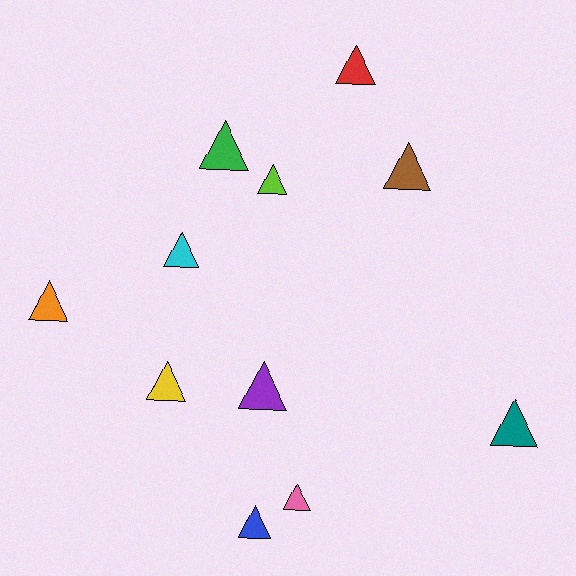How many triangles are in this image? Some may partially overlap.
There are 11 triangles.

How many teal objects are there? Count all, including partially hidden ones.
There is 1 teal object.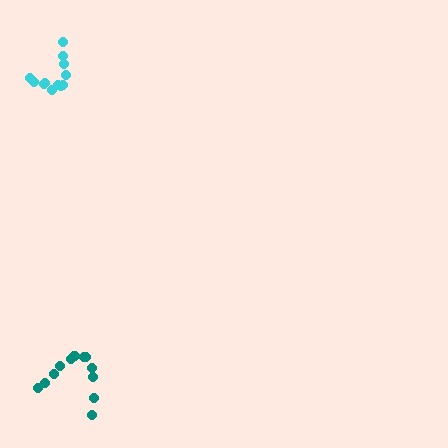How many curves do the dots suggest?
There are 2 distinct paths.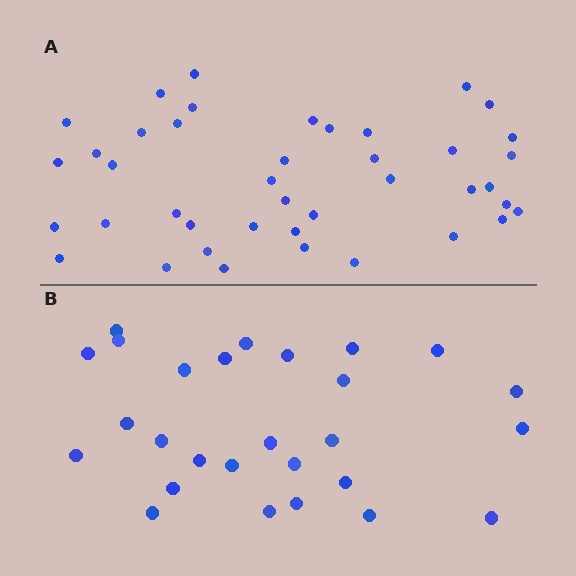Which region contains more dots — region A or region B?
Region A (the top region) has more dots.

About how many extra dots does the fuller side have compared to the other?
Region A has approximately 15 more dots than region B.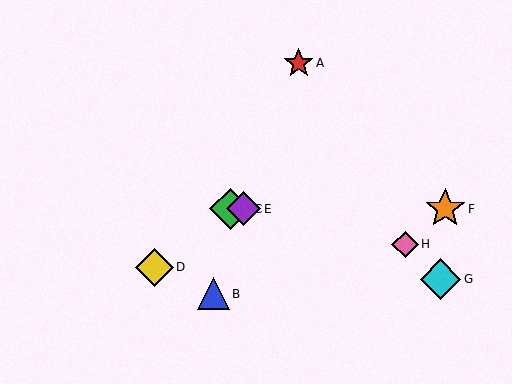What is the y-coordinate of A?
Object A is at y≈63.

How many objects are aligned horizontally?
3 objects (C, E, F) are aligned horizontally.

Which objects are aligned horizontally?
Objects C, E, F are aligned horizontally.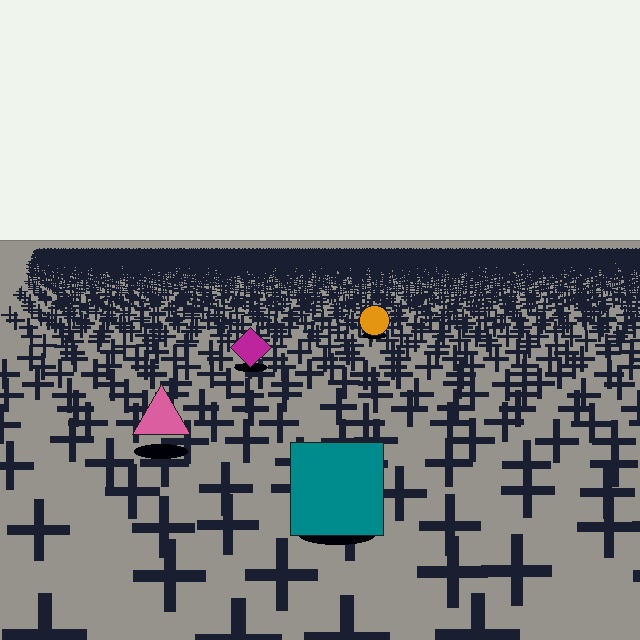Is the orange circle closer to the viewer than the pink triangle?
No. The pink triangle is closer — you can tell from the texture gradient: the ground texture is coarser near it.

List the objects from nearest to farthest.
From nearest to farthest: the teal square, the pink triangle, the magenta diamond, the orange circle.